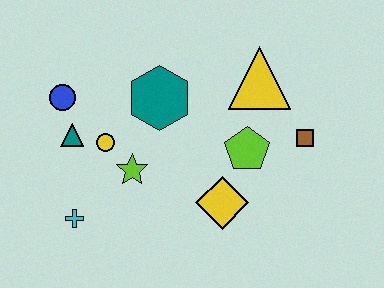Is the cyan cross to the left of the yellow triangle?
Yes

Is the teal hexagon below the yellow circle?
No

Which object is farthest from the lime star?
The brown square is farthest from the lime star.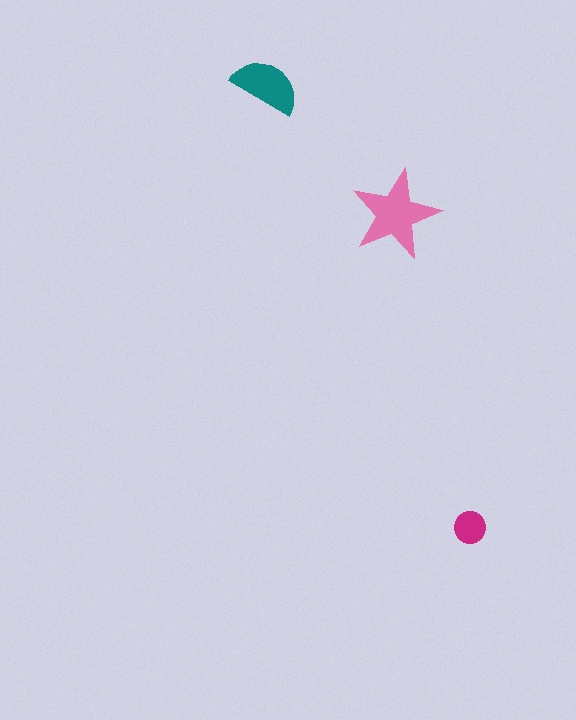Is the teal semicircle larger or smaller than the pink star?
Smaller.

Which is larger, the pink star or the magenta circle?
The pink star.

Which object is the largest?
The pink star.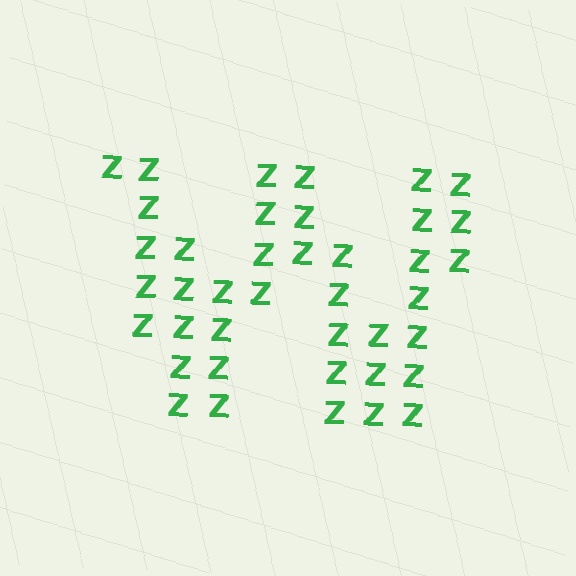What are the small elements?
The small elements are letter Z's.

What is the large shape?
The large shape is the letter W.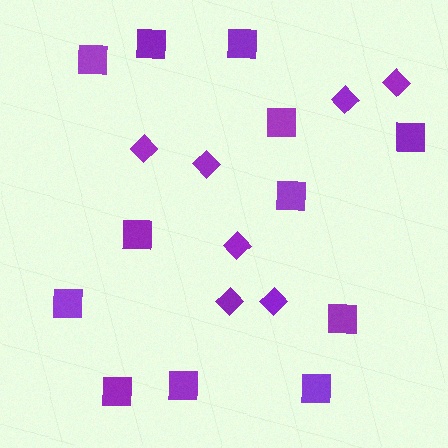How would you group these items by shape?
There are 2 groups: one group of diamonds (7) and one group of squares (12).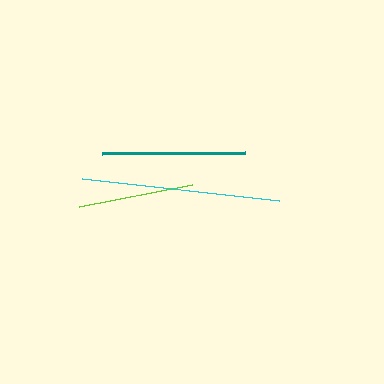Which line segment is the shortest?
The lime line is the shortest at approximately 115 pixels.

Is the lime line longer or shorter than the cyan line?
The cyan line is longer than the lime line.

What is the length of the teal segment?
The teal segment is approximately 143 pixels long.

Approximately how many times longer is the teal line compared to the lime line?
The teal line is approximately 1.2 times the length of the lime line.